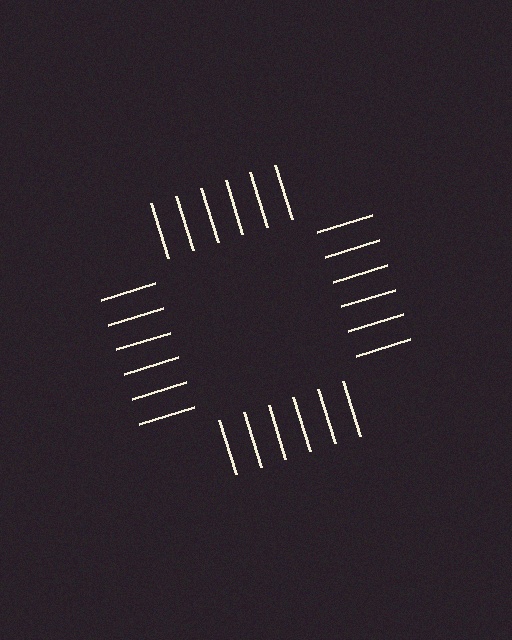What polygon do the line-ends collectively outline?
An illusory square — the line segments terminate on its edges but no continuous stroke is drawn.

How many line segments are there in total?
24 — 6 along each of the 4 edges.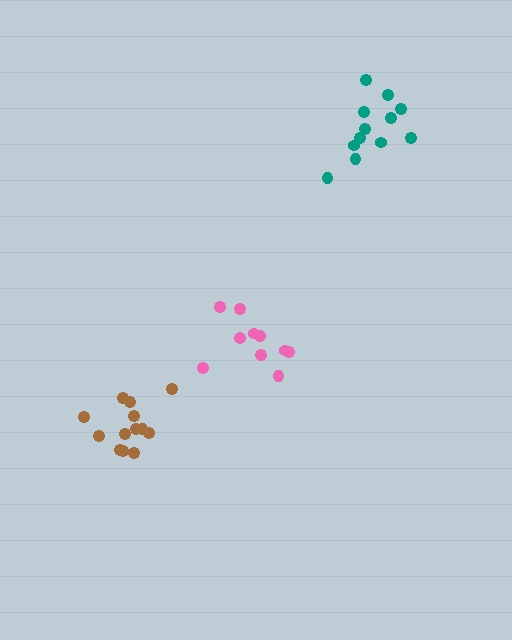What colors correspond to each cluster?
The clusters are colored: brown, teal, pink.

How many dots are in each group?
Group 1: 13 dots, Group 2: 12 dots, Group 3: 10 dots (35 total).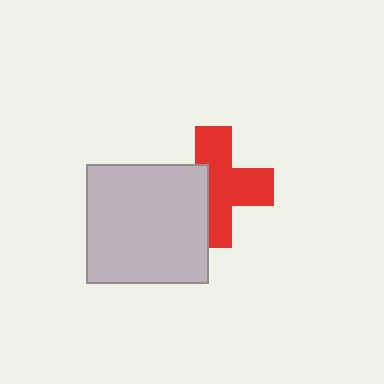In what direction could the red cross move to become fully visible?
The red cross could move right. That would shift it out from behind the light gray rectangle entirely.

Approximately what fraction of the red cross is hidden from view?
Roughly 37% of the red cross is hidden behind the light gray rectangle.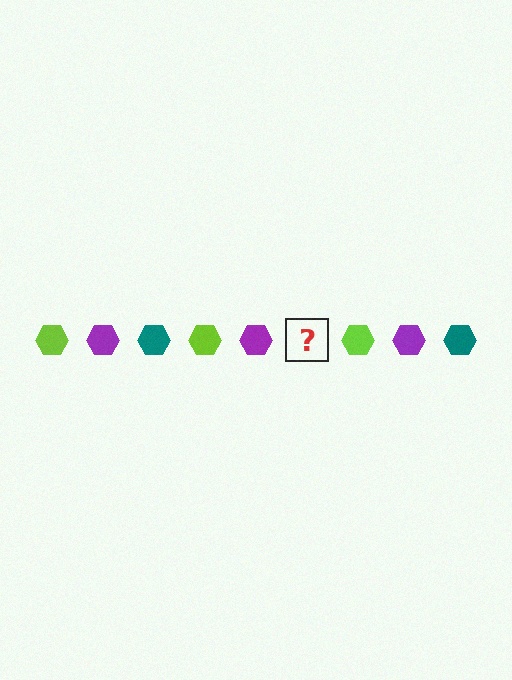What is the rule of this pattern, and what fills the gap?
The rule is that the pattern cycles through lime, purple, teal hexagons. The gap should be filled with a teal hexagon.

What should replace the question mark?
The question mark should be replaced with a teal hexagon.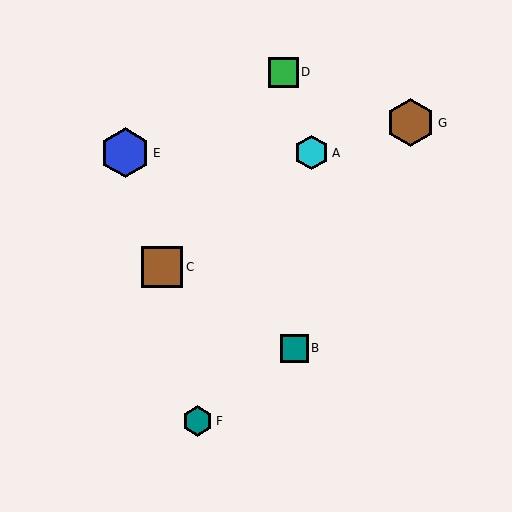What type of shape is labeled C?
Shape C is a brown square.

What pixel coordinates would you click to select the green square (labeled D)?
Click at (283, 72) to select the green square D.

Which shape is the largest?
The blue hexagon (labeled E) is the largest.